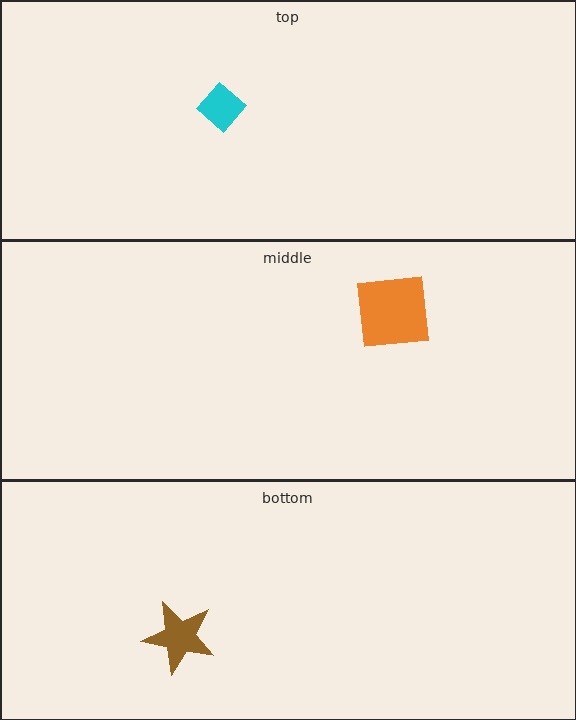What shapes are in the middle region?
The orange square.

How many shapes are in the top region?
1.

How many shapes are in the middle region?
1.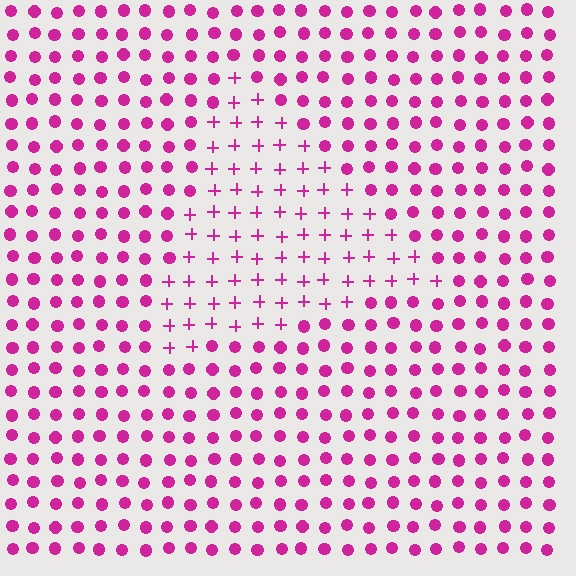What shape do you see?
I see a triangle.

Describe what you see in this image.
The image is filled with small magenta elements arranged in a uniform grid. A triangle-shaped region contains plus signs, while the surrounding area contains circles. The boundary is defined purely by the change in element shape.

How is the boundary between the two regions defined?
The boundary is defined by a change in element shape: plus signs inside vs. circles outside. All elements share the same color and spacing.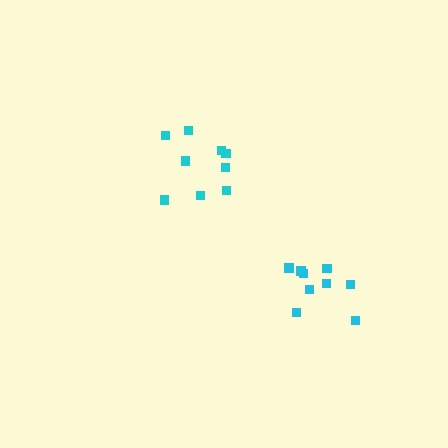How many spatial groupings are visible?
There are 2 spatial groupings.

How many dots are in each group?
Group 1: 9 dots, Group 2: 9 dots (18 total).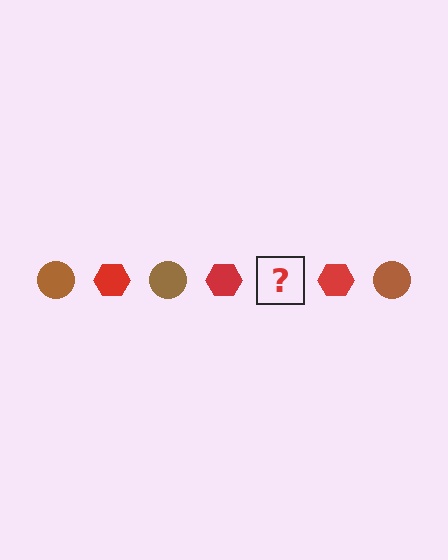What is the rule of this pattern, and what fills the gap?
The rule is that the pattern alternates between brown circle and red hexagon. The gap should be filled with a brown circle.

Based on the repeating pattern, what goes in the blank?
The blank should be a brown circle.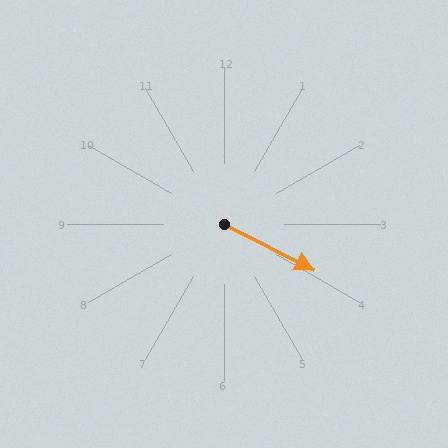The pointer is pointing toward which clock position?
Roughly 4 o'clock.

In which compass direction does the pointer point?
Southeast.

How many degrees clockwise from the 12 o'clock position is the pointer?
Approximately 117 degrees.